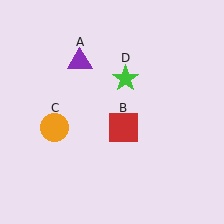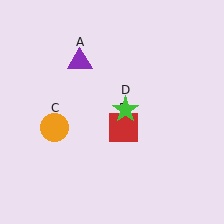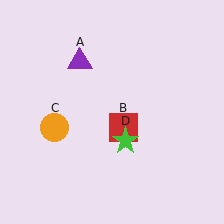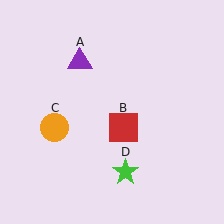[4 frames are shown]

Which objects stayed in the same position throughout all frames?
Purple triangle (object A) and red square (object B) and orange circle (object C) remained stationary.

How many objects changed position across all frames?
1 object changed position: green star (object D).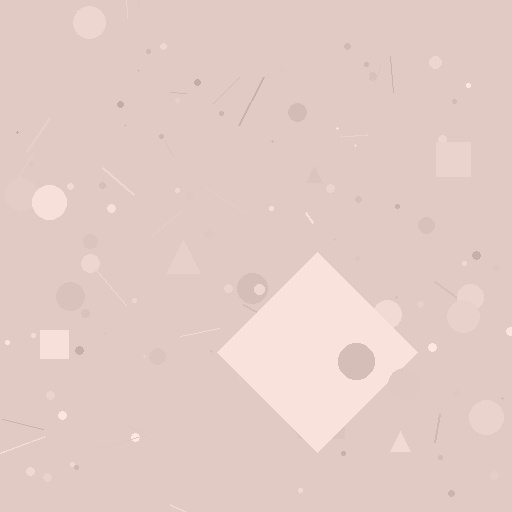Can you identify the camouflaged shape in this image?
The camouflaged shape is a diamond.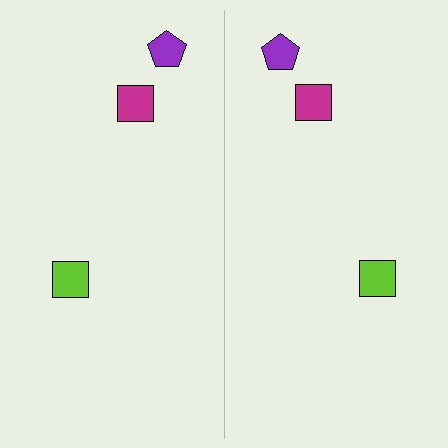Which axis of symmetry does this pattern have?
The pattern has a vertical axis of symmetry running through the center of the image.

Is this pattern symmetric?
Yes, this pattern has bilateral (reflection) symmetry.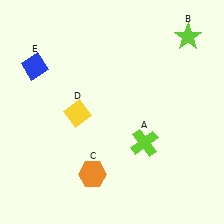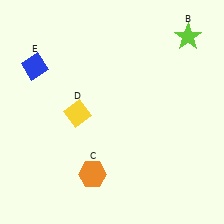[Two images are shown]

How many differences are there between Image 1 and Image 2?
There is 1 difference between the two images.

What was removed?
The lime cross (A) was removed in Image 2.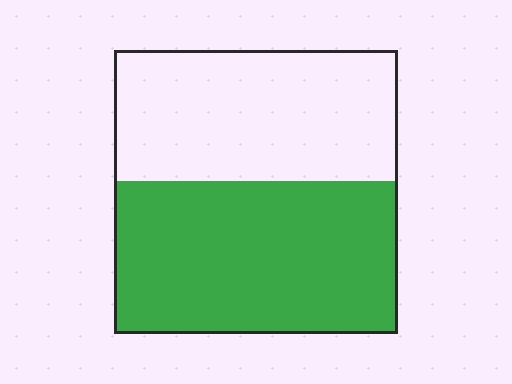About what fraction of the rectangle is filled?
About one half (1/2).